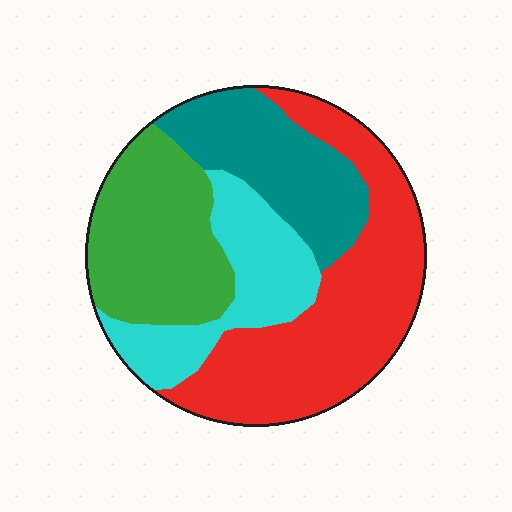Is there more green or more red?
Red.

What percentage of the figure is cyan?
Cyan takes up between a sixth and a third of the figure.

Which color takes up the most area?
Red, at roughly 35%.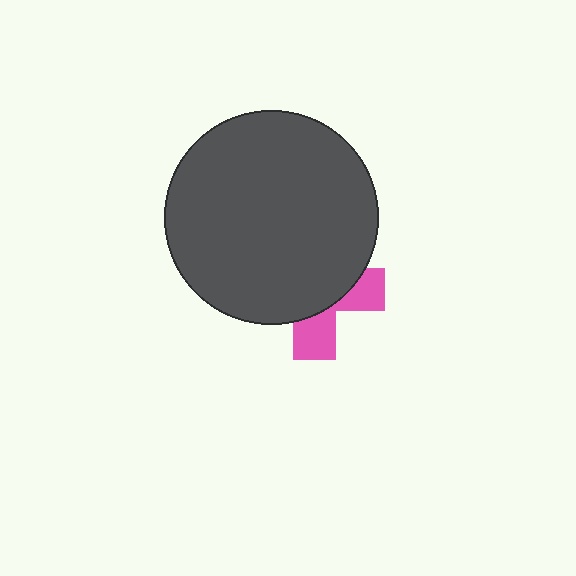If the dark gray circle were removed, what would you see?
You would see the complete pink cross.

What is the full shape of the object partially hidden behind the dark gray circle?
The partially hidden object is a pink cross.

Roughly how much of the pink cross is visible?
A small part of it is visible (roughly 33%).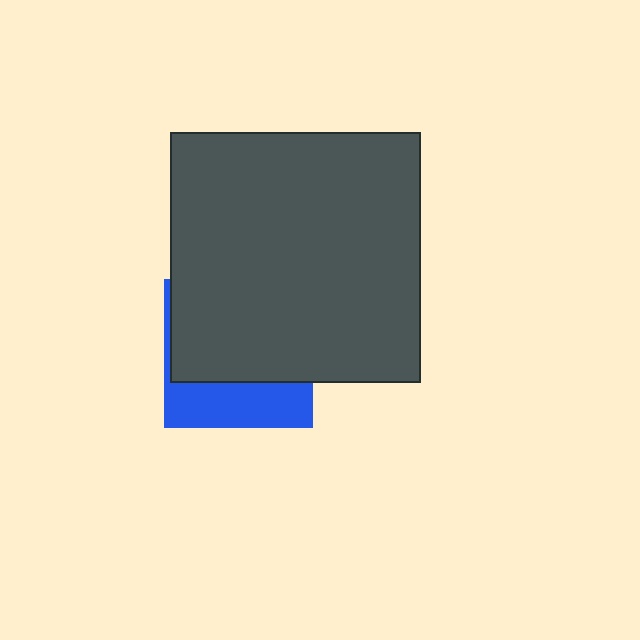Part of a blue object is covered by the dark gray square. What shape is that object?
It is a square.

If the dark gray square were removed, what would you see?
You would see the complete blue square.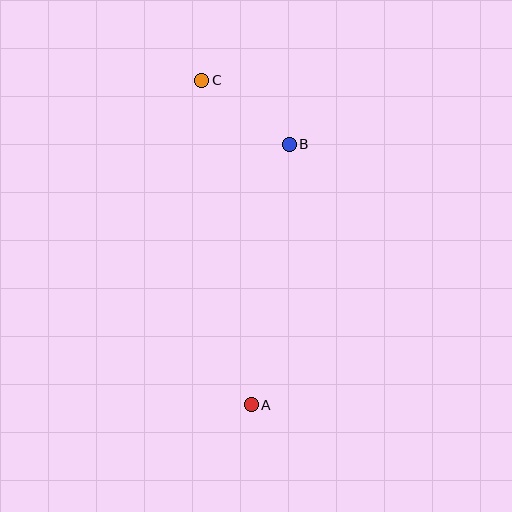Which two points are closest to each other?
Points B and C are closest to each other.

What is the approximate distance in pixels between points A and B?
The distance between A and B is approximately 264 pixels.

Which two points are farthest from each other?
Points A and C are farthest from each other.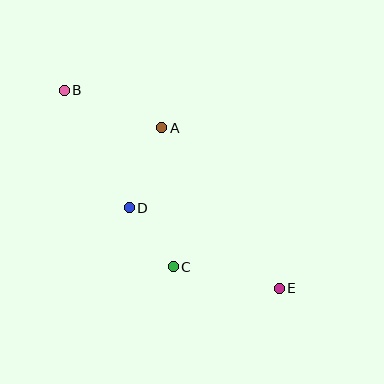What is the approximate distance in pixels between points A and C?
The distance between A and C is approximately 140 pixels.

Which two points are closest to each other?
Points C and D are closest to each other.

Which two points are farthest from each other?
Points B and E are farthest from each other.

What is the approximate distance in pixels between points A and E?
The distance between A and E is approximately 199 pixels.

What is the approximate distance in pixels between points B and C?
The distance between B and C is approximately 208 pixels.